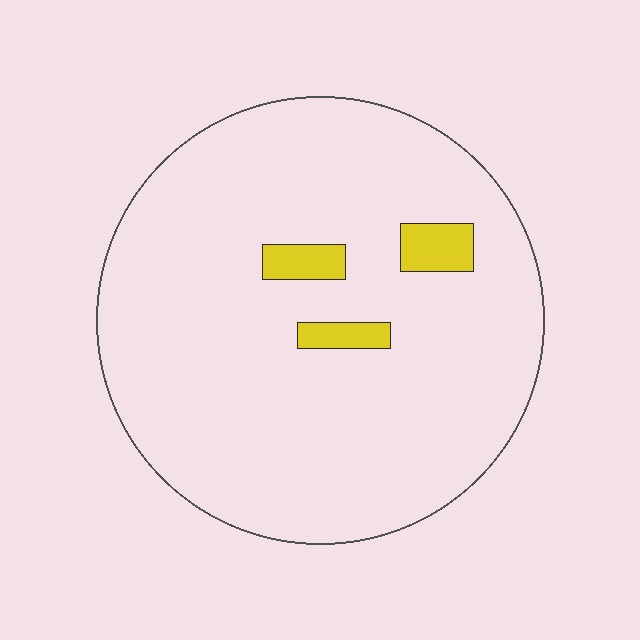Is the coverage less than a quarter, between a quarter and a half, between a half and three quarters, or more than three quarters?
Less than a quarter.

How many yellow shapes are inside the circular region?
3.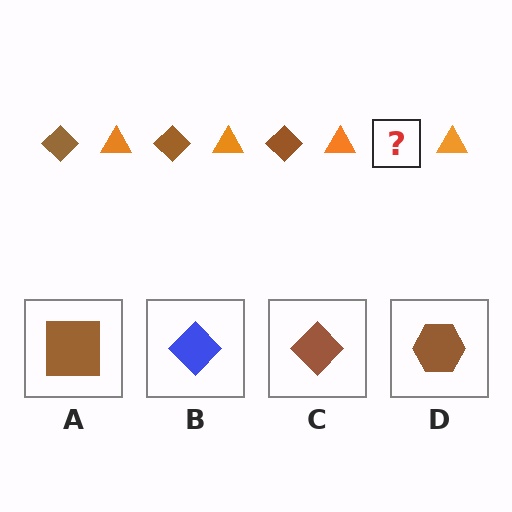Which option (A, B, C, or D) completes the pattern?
C.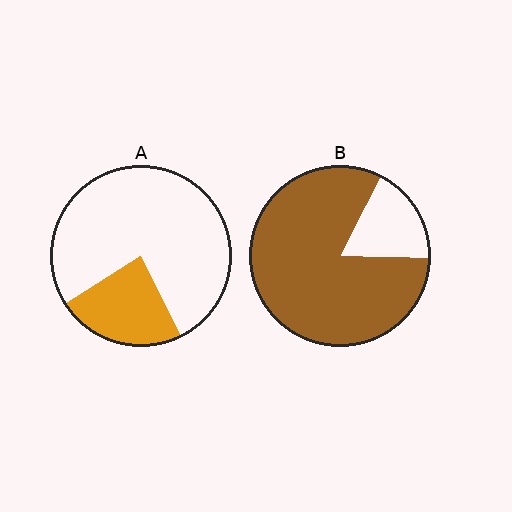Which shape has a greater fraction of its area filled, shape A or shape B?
Shape B.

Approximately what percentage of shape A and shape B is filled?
A is approximately 25% and B is approximately 80%.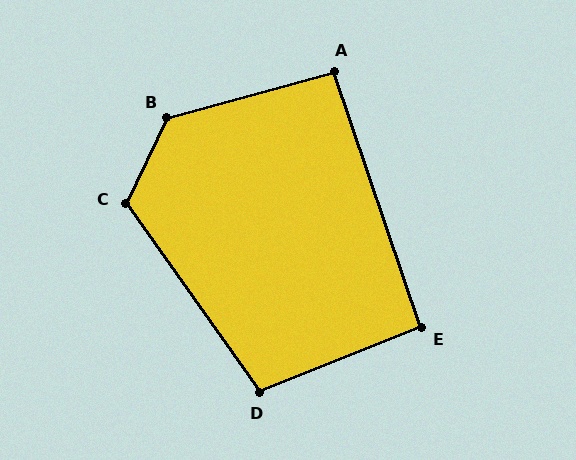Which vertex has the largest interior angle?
B, at approximately 131 degrees.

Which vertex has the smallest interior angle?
E, at approximately 93 degrees.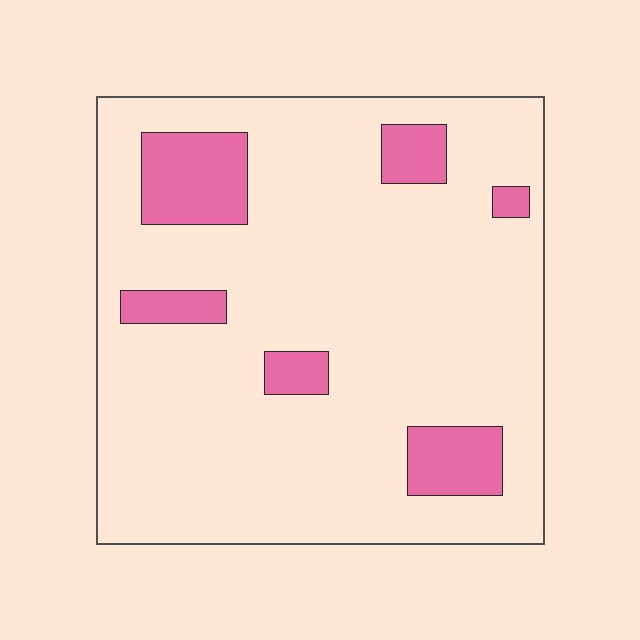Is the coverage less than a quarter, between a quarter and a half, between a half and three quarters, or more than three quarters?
Less than a quarter.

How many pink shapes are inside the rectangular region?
6.